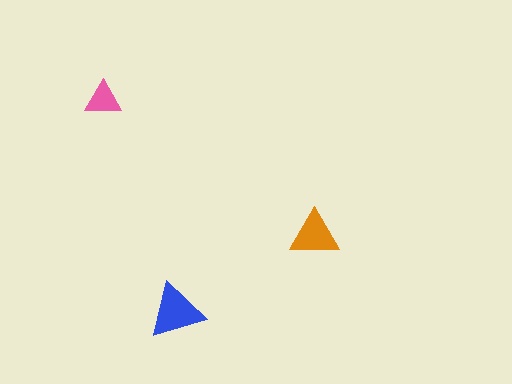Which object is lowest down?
The blue triangle is bottommost.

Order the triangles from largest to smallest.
the blue one, the orange one, the pink one.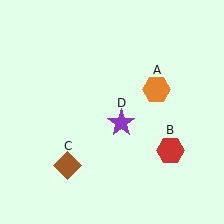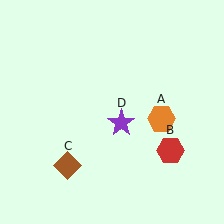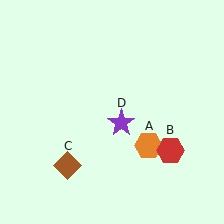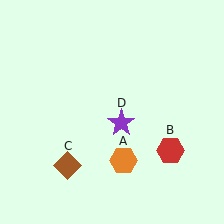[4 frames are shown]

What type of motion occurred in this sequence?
The orange hexagon (object A) rotated clockwise around the center of the scene.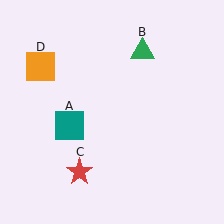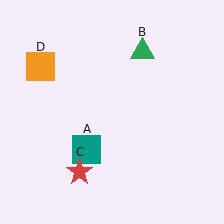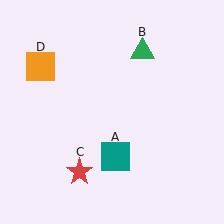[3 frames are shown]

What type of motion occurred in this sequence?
The teal square (object A) rotated counterclockwise around the center of the scene.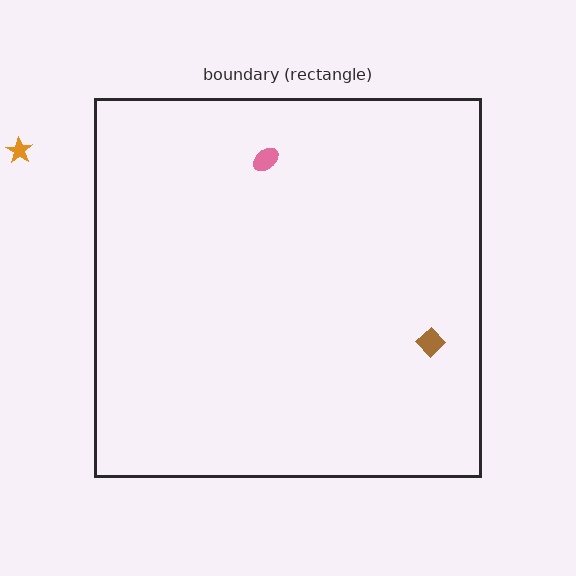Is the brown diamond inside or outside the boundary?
Inside.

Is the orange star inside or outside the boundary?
Outside.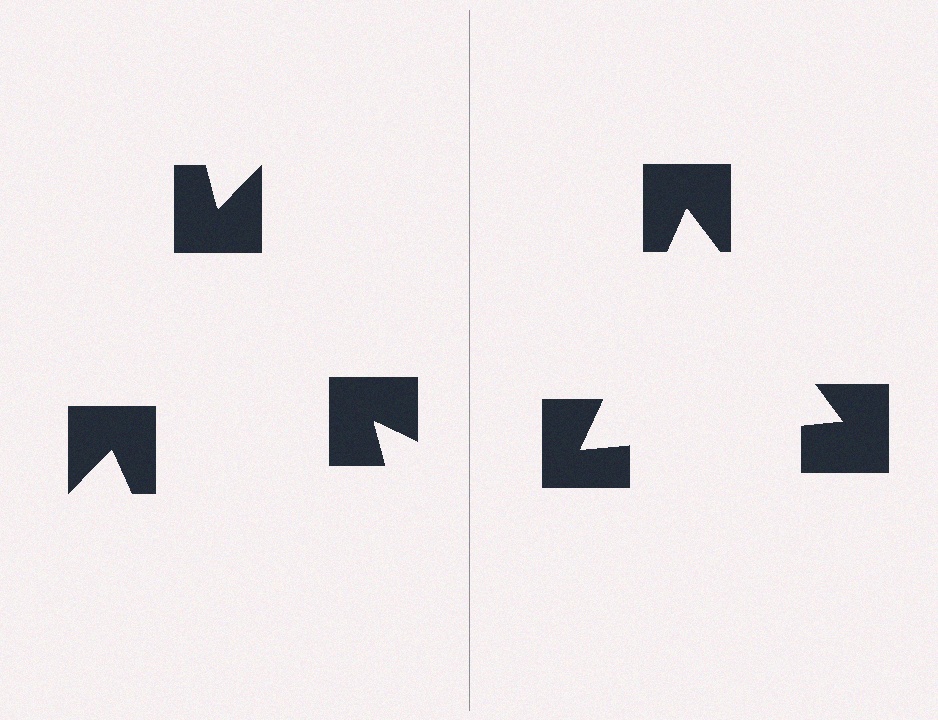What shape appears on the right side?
An illusory triangle.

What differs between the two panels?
The notched squares are positioned identically on both sides; only the wedge orientations differ. On the right they align to a triangle; on the left they are misaligned.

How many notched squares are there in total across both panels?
6 — 3 on each side.